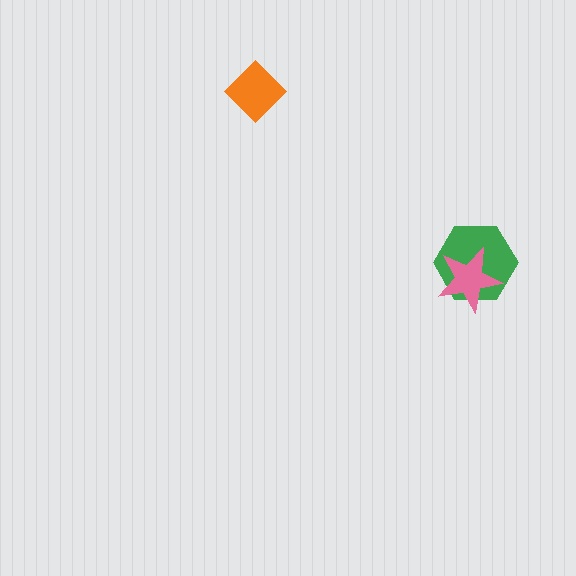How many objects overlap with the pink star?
1 object overlaps with the pink star.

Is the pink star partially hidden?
No, no other shape covers it.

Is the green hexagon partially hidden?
Yes, it is partially covered by another shape.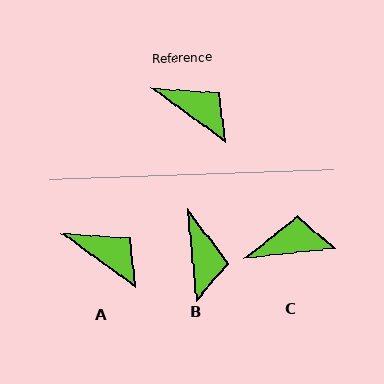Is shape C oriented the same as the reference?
No, it is off by about 42 degrees.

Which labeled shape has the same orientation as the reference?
A.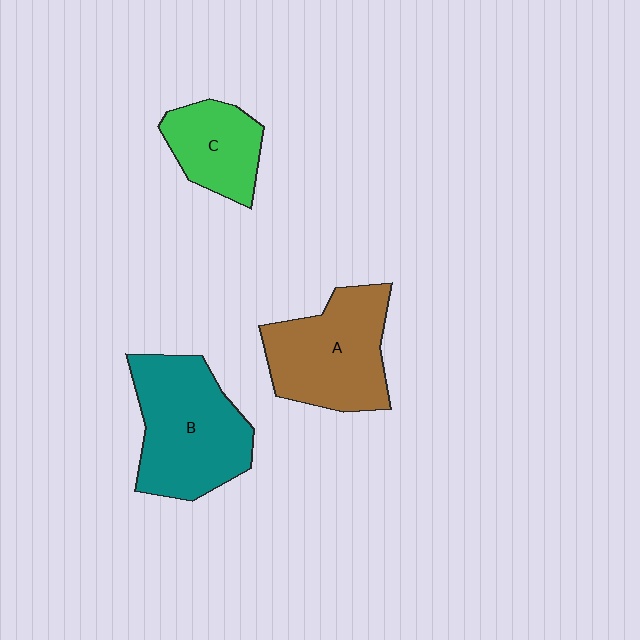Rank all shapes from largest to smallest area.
From largest to smallest: B (teal), A (brown), C (green).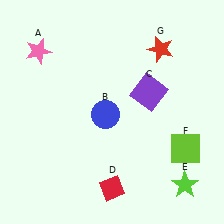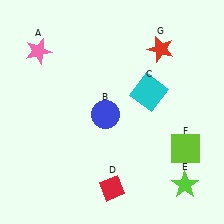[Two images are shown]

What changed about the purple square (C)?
In Image 1, C is purple. In Image 2, it changed to cyan.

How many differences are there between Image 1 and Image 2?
There is 1 difference between the two images.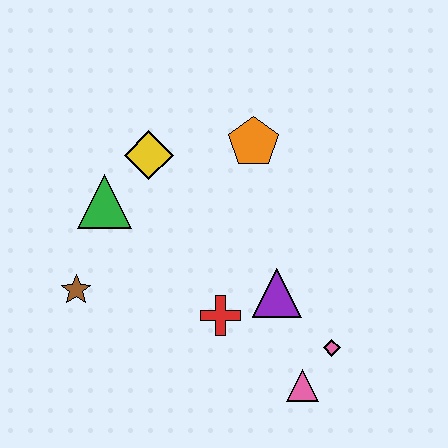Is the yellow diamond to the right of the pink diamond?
No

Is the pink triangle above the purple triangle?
No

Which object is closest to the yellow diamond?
The green triangle is closest to the yellow diamond.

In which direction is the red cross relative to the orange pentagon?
The red cross is below the orange pentagon.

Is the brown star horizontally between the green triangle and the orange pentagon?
No